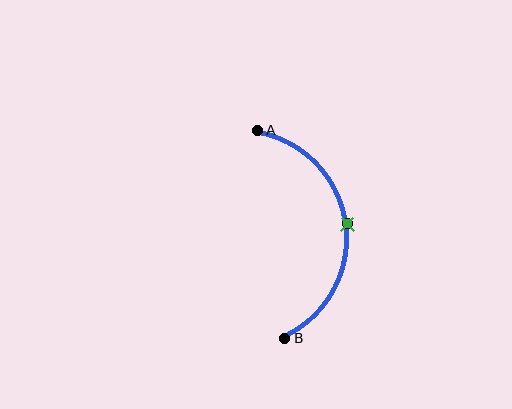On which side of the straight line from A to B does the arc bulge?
The arc bulges to the right of the straight line connecting A and B.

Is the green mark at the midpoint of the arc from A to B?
Yes. The green mark lies on the arc at equal arc-length from both A and B — it is the arc midpoint.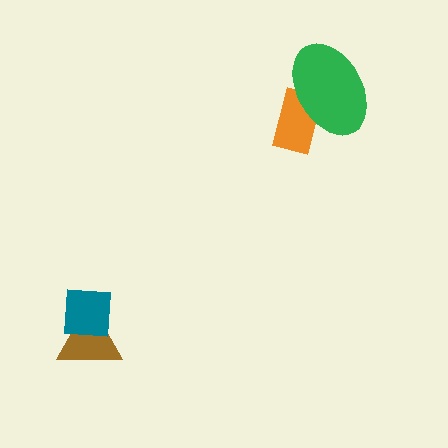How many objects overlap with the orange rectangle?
1 object overlaps with the orange rectangle.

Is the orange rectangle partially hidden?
Yes, it is partially covered by another shape.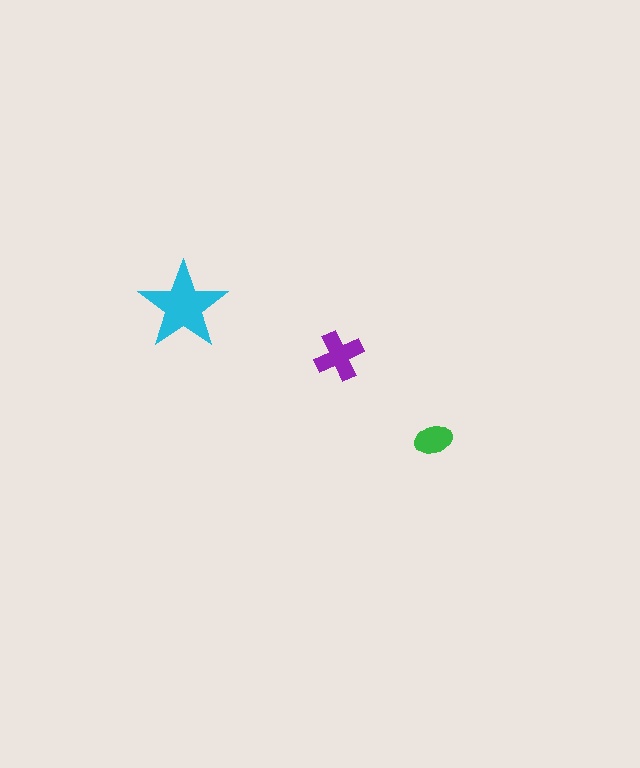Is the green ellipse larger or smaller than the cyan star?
Smaller.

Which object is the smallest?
The green ellipse.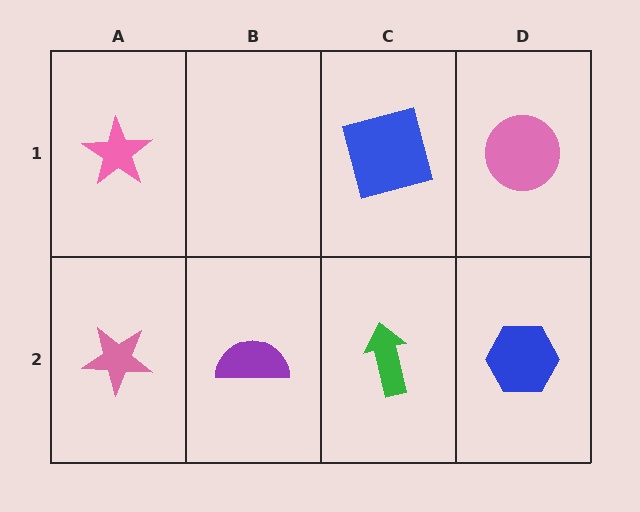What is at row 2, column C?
A green arrow.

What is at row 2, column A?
A pink star.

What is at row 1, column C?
A blue square.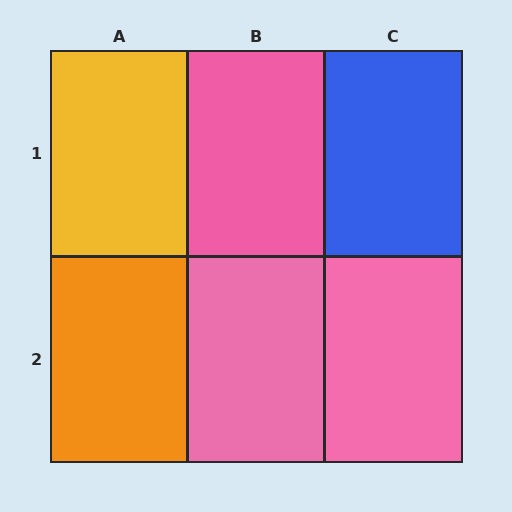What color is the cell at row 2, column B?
Pink.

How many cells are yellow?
1 cell is yellow.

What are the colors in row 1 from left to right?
Yellow, pink, blue.